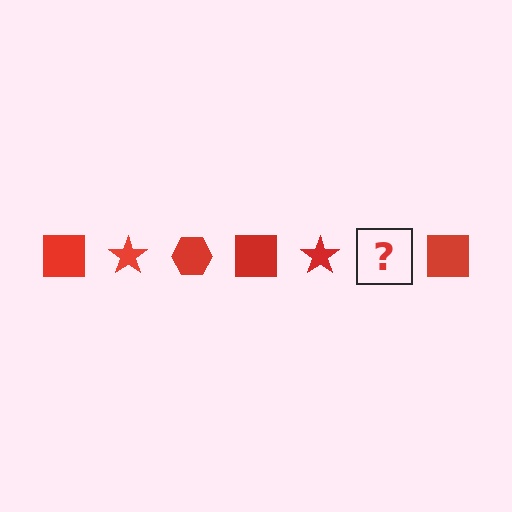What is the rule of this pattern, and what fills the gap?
The rule is that the pattern cycles through square, star, hexagon shapes in red. The gap should be filled with a red hexagon.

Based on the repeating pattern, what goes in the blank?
The blank should be a red hexagon.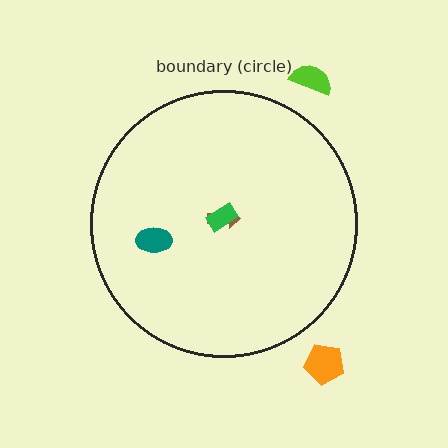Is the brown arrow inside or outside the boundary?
Inside.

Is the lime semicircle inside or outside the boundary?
Outside.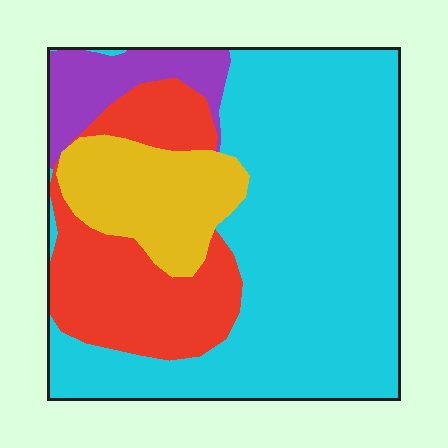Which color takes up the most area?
Cyan, at roughly 55%.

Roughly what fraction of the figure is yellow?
Yellow covers roughly 15% of the figure.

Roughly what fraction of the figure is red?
Red takes up about one fifth (1/5) of the figure.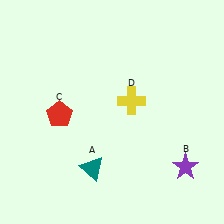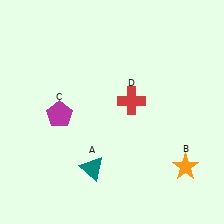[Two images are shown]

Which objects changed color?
B changed from purple to orange. C changed from red to magenta. D changed from yellow to red.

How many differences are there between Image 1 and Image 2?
There are 3 differences between the two images.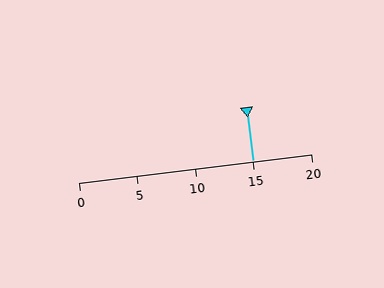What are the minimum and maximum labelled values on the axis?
The axis runs from 0 to 20.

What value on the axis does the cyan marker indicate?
The marker indicates approximately 15.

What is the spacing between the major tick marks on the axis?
The major ticks are spaced 5 apart.